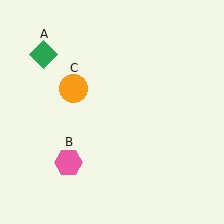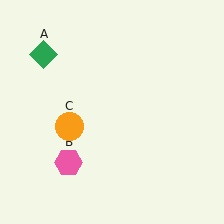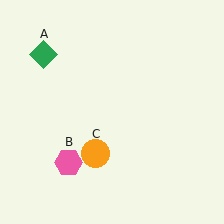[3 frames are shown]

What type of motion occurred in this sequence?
The orange circle (object C) rotated counterclockwise around the center of the scene.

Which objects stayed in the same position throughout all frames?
Green diamond (object A) and pink hexagon (object B) remained stationary.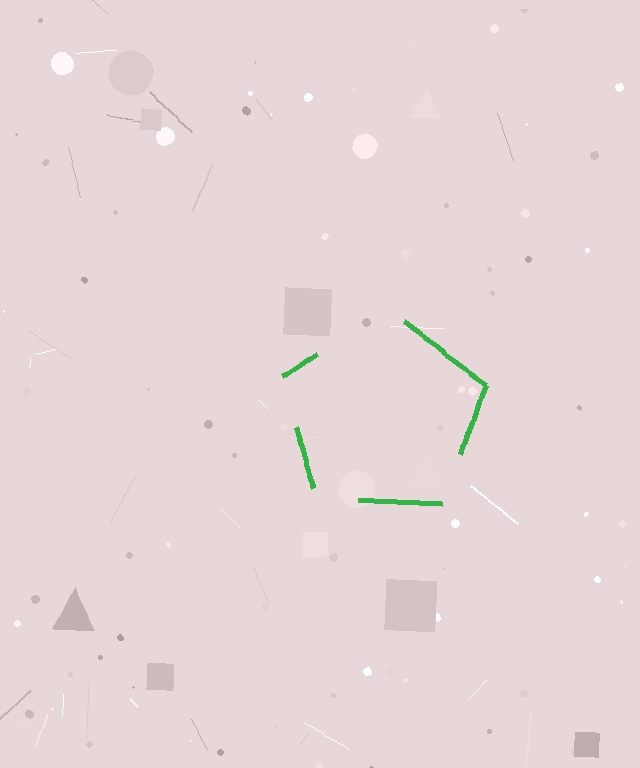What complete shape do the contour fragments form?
The contour fragments form a pentagon.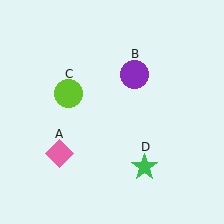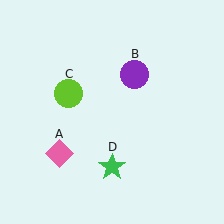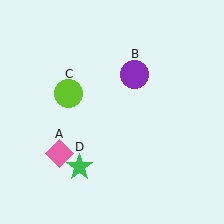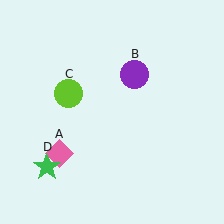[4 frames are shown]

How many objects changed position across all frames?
1 object changed position: green star (object D).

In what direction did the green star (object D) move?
The green star (object D) moved left.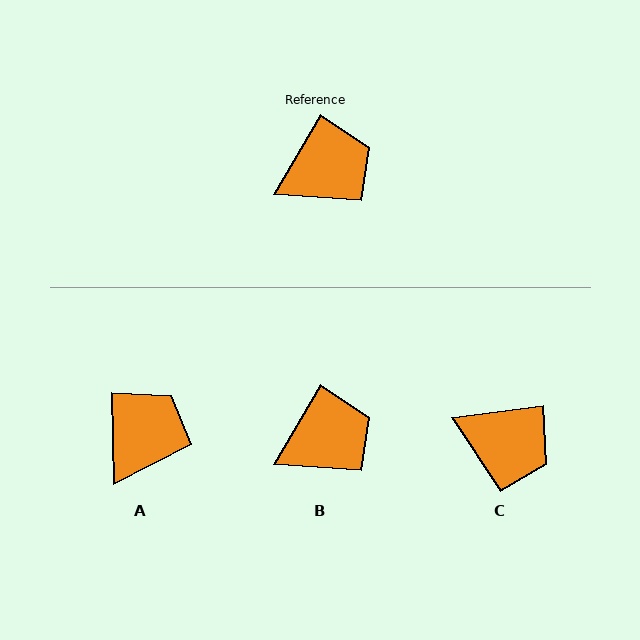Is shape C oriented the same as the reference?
No, it is off by about 52 degrees.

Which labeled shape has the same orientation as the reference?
B.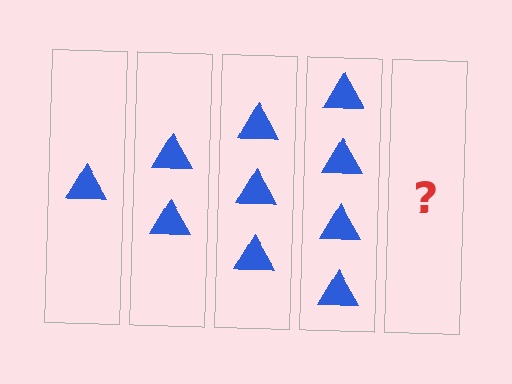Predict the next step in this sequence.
The next step is 5 triangles.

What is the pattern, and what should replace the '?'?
The pattern is that each step adds one more triangle. The '?' should be 5 triangles.